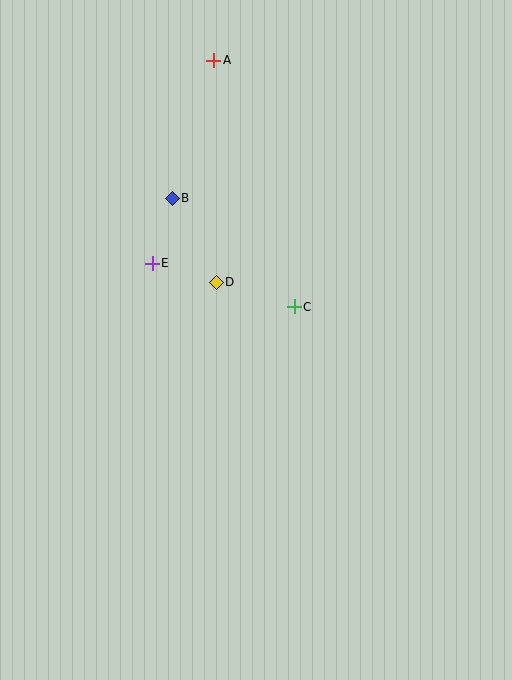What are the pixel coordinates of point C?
Point C is at (294, 307).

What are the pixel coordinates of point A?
Point A is at (214, 60).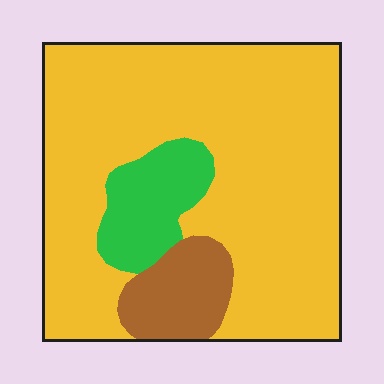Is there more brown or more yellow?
Yellow.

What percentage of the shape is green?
Green covers about 10% of the shape.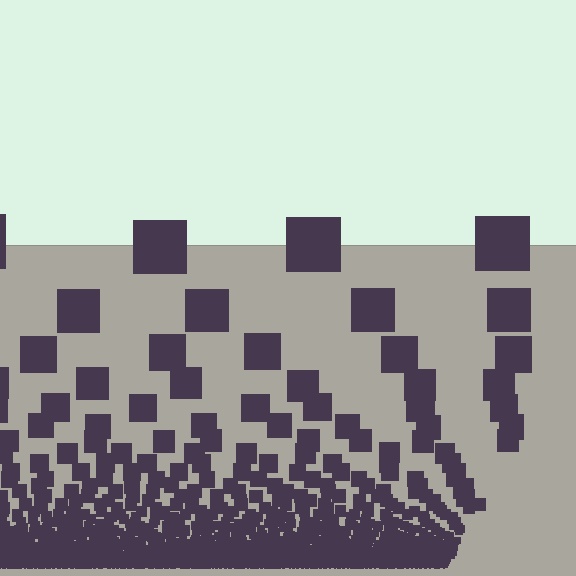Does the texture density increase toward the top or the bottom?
Density increases toward the bottom.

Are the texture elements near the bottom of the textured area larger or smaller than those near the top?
Smaller. The gradient is inverted — elements near the bottom are smaller and denser.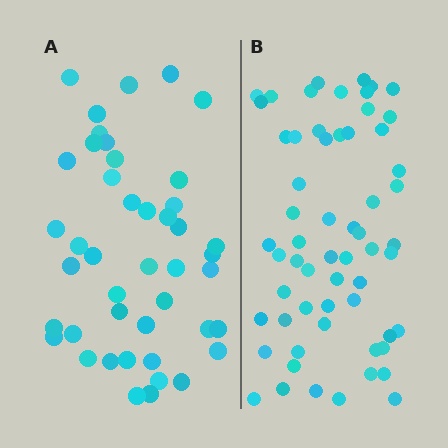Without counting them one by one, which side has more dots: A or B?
Region B (the right region) has more dots.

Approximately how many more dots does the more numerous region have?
Region B has approximately 15 more dots than region A.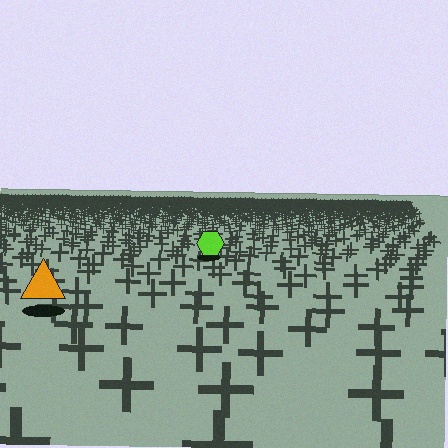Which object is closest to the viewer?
The orange triangle is closest. The texture marks near it are larger and more spread out.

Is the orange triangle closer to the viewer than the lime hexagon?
Yes. The orange triangle is closer — you can tell from the texture gradient: the ground texture is coarser near it.